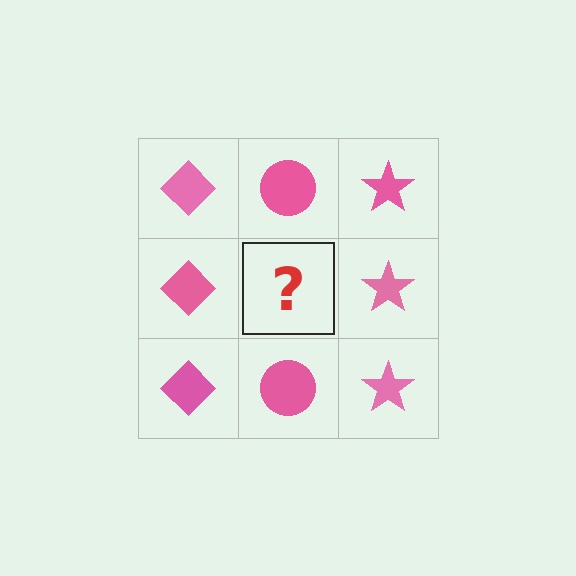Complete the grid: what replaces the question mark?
The question mark should be replaced with a pink circle.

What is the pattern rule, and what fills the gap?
The rule is that each column has a consistent shape. The gap should be filled with a pink circle.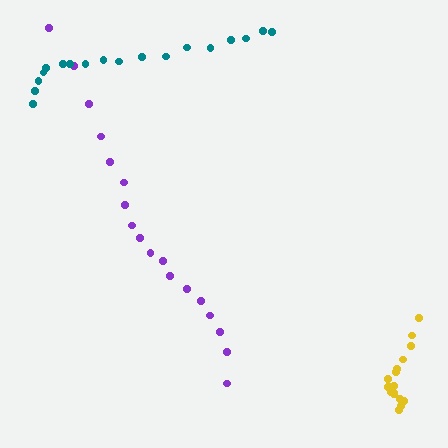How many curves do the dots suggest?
There are 3 distinct paths.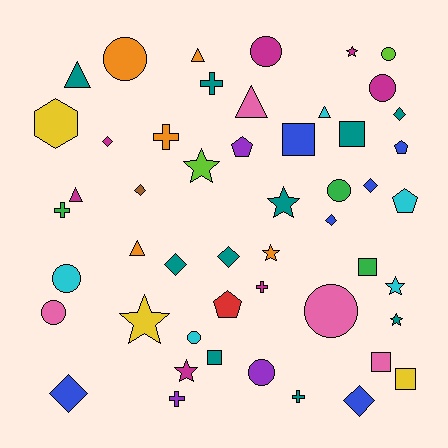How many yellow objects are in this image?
There are 3 yellow objects.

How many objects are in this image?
There are 50 objects.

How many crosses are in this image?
There are 6 crosses.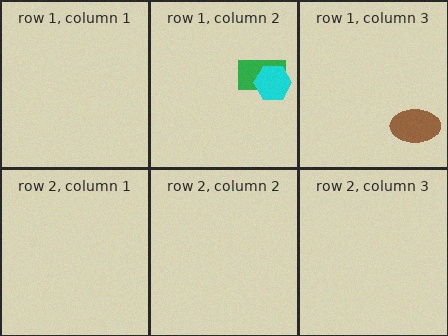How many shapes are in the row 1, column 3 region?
1.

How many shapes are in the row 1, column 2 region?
2.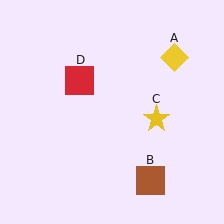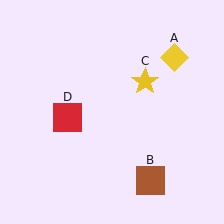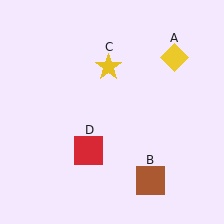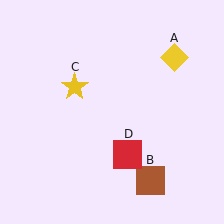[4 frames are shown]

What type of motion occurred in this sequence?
The yellow star (object C), red square (object D) rotated counterclockwise around the center of the scene.